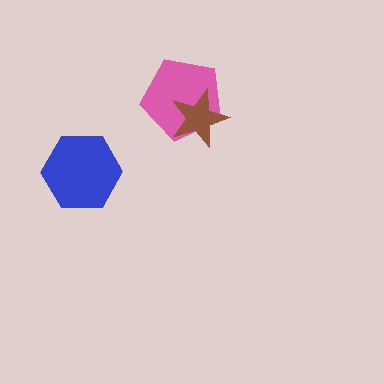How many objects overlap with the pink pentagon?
1 object overlaps with the pink pentagon.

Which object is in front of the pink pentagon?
The brown star is in front of the pink pentagon.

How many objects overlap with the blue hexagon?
0 objects overlap with the blue hexagon.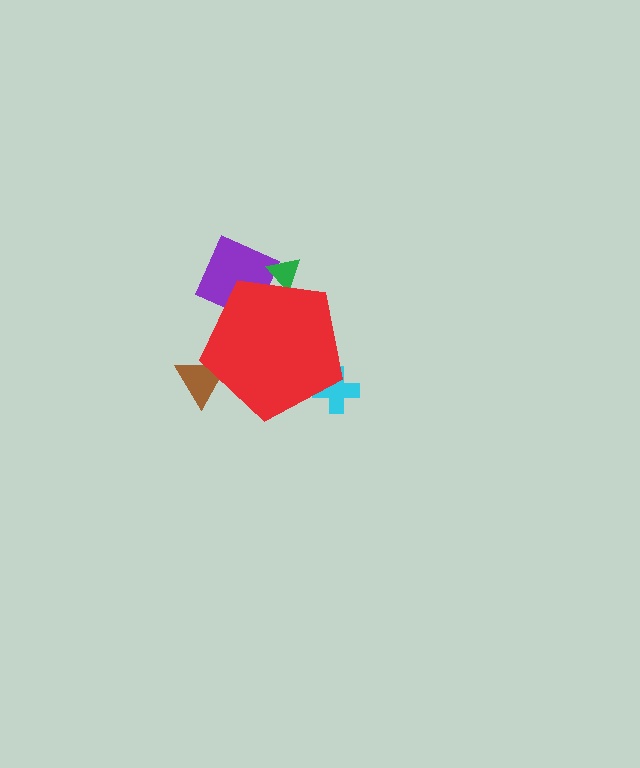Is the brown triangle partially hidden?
Yes, the brown triangle is partially hidden behind the red pentagon.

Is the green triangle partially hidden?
Yes, the green triangle is partially hidden behind the red pentagon.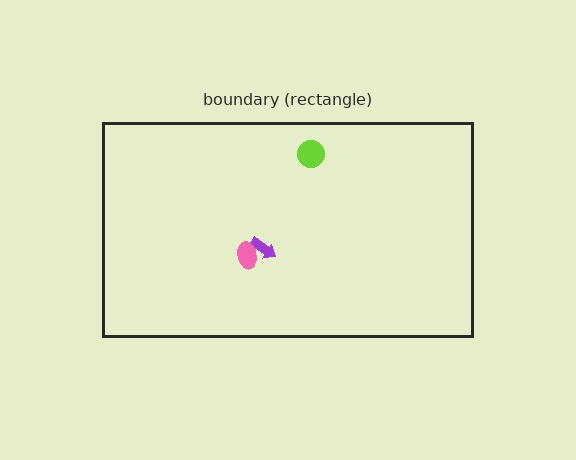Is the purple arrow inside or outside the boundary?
Inside.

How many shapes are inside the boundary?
3 inside, 0 outside.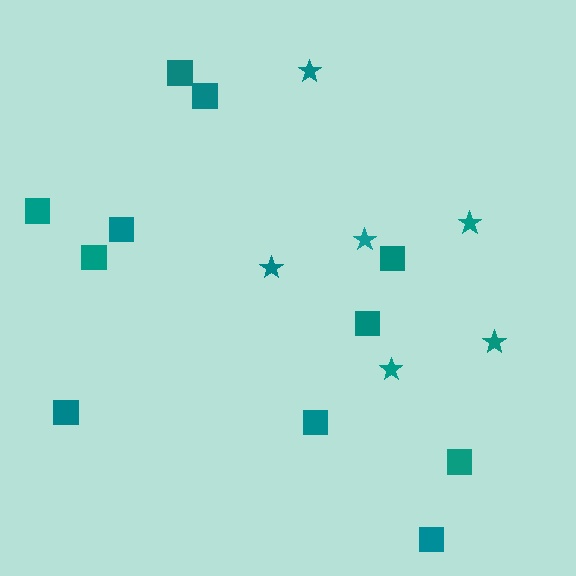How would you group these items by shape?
There are 2 groups: one group of stars (6) and one group of squares (11).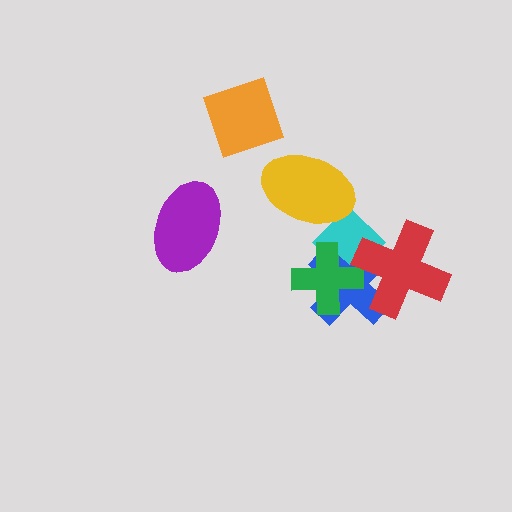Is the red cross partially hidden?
No, no other shape covers it.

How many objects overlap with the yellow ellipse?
1 object overlaps with the yellow ellipse.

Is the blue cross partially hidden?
Yes, it is partially covered by another shape.